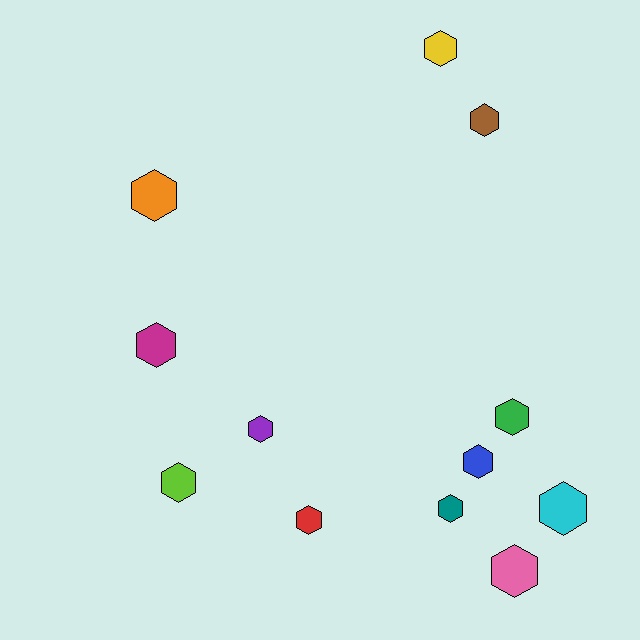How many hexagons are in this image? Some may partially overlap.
There are 12 hexagons.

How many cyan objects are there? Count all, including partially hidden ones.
There is 1 cyan object.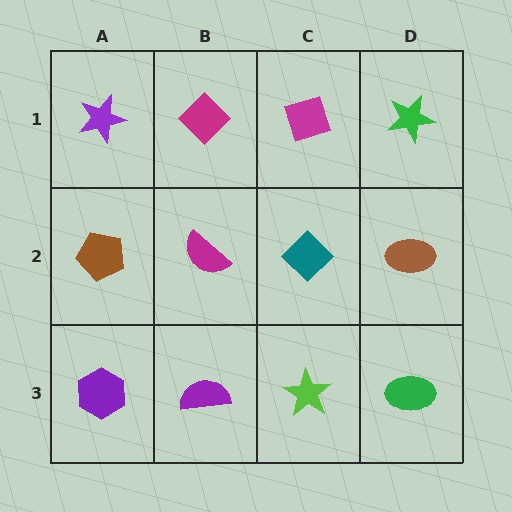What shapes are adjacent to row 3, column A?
A brown pentagon (row 2, column A), a purple semicircle (row 3, column B).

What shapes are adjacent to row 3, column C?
A teal diamond (row 2, column C), a purple semicircle (row 3, column B), a green ellipse (row 3, column D).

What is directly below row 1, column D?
A brown ellipse.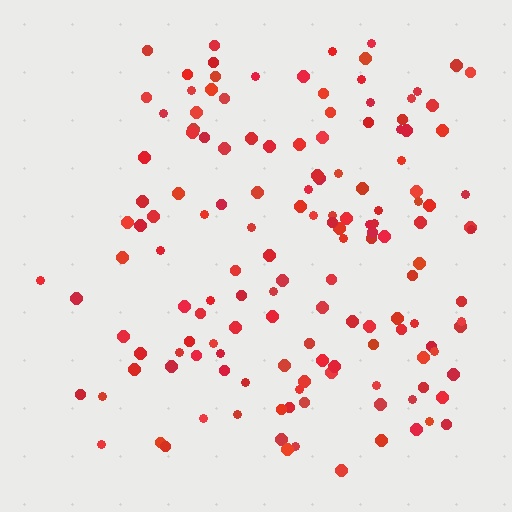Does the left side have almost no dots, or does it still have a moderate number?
Still a moderate number, just noticeably fewer than the right.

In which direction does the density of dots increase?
From left to right, with the right side densest.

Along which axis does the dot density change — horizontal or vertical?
Horizontal.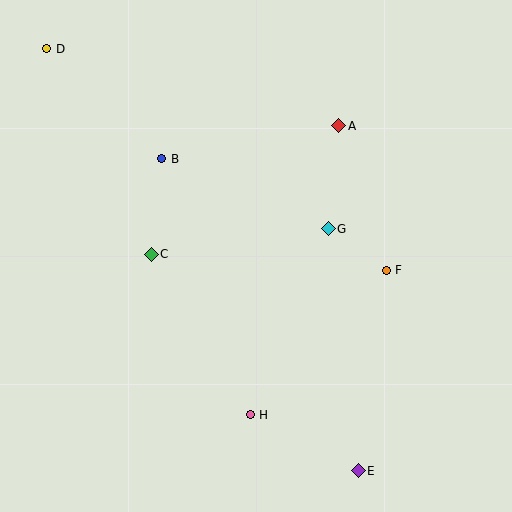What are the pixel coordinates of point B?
Point B is at (162, 159).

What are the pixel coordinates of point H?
Point H is at (250, 415).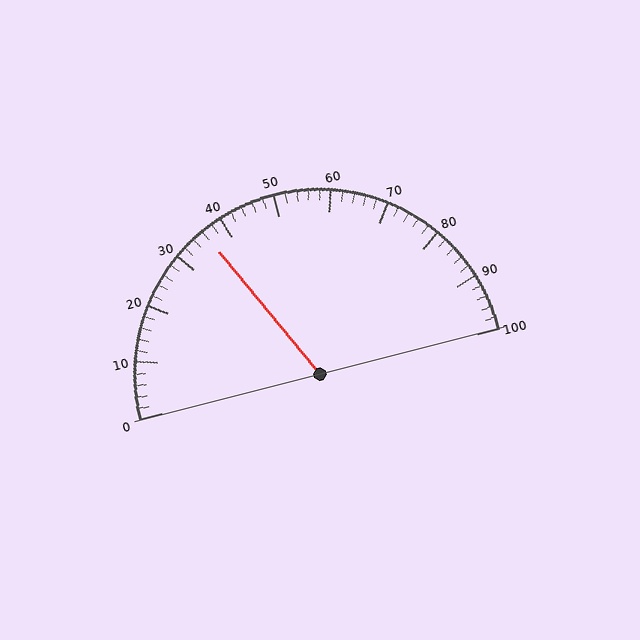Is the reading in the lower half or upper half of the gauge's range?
The reading is in the lower half of the range (0 to 100).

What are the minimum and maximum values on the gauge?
The gauge ranges from 0 to 100.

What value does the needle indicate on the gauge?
The needle indicates approximately 36.